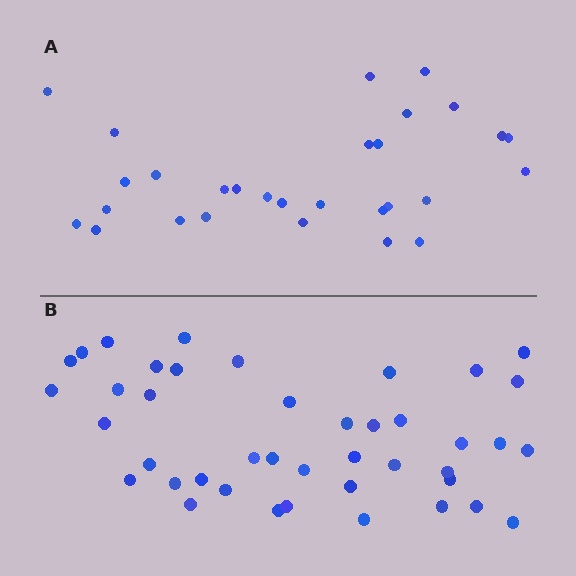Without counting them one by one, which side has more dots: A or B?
Region B (the bottom region) has more dots.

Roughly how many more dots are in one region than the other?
Region B has approximately 15 more dots than region A.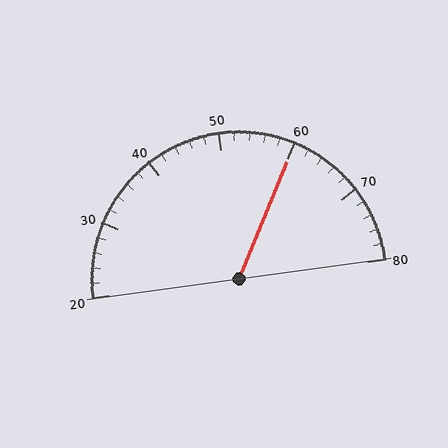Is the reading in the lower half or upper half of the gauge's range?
The reading is in the upper half of the range (20 to 80).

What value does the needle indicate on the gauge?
The needle indicates approximately 60.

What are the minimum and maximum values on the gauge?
The gauge ranges from 20 to 80.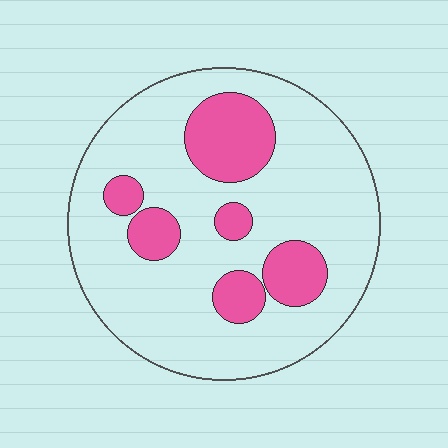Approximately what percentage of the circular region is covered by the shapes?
Approximately 20%.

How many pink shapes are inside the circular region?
6.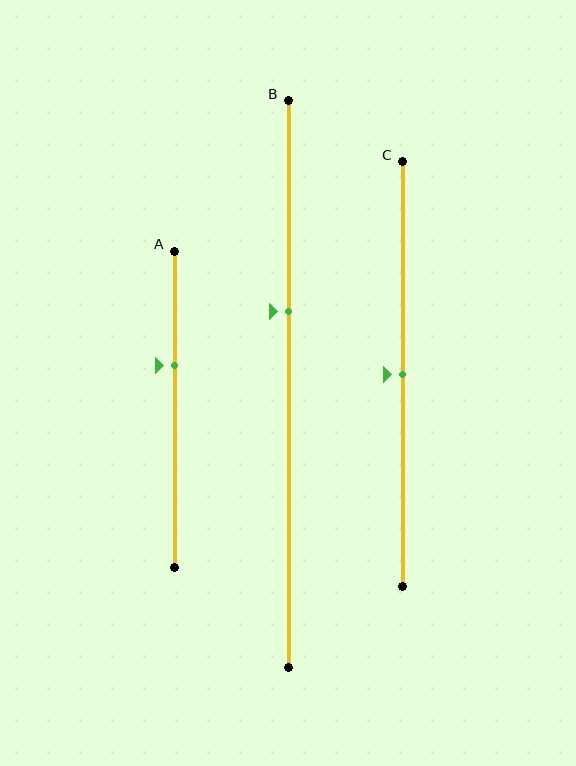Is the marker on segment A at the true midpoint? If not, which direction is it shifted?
No, the marker on segment A is shifted upward by about 14% of the segment length.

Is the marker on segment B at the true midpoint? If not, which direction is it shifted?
No, the marker on segment B is shifted upward by about 13% of the segment length.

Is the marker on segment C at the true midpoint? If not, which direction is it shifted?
Yes, the marker on segment C is at the true midpoint.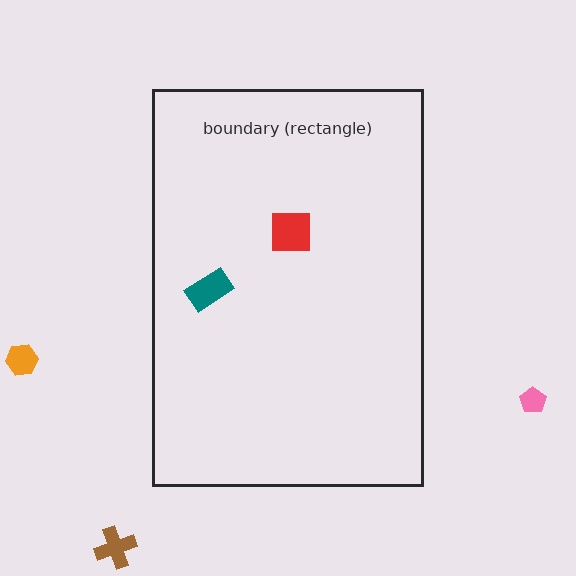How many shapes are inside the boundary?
2 inside, 3 outside.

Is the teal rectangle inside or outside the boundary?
Inside.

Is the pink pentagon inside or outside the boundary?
Outside.